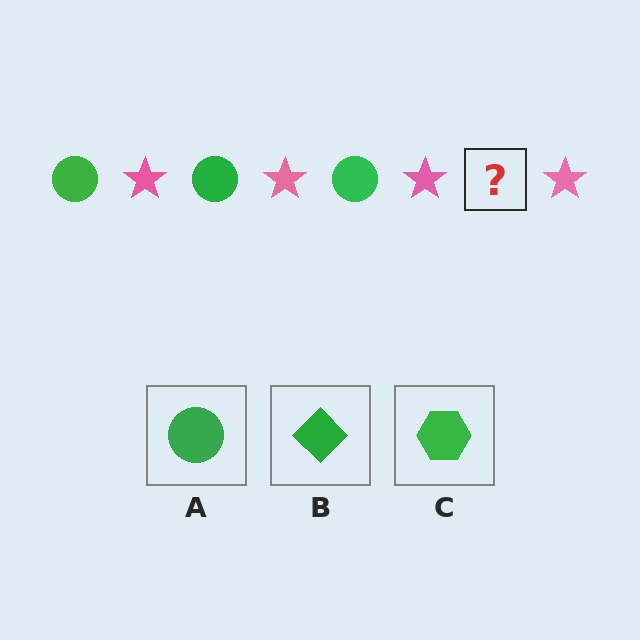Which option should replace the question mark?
Option A.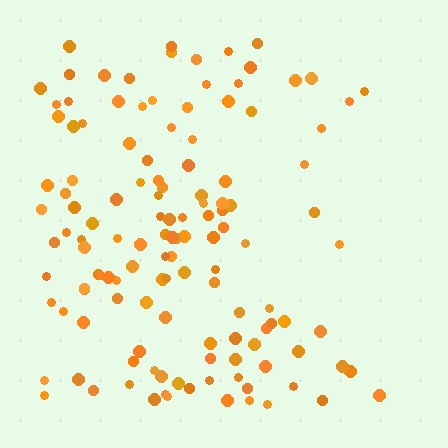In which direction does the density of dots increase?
From right to left, with the left side densest.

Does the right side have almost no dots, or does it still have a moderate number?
Still a moderate number, just noticeably fewer than the left.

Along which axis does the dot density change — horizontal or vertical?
Horizontal.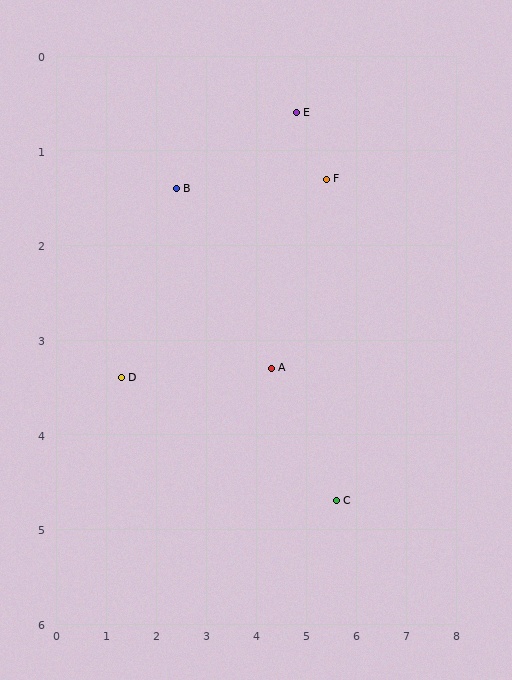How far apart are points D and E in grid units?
Points D and E are about 4.5 grid units apart.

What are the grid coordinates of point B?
Point B is at approximately (2.4, 1.4).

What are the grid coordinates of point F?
Point F is at approximately (5.4, 1.3).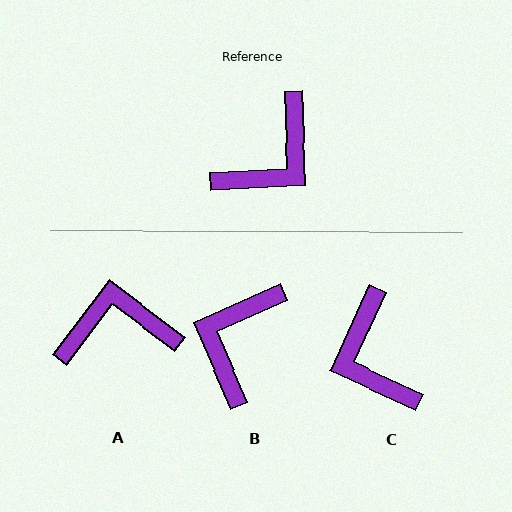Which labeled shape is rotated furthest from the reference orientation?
B, about 159 degrees away.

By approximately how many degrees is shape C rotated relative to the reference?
Approximately 117 degrees clockwise.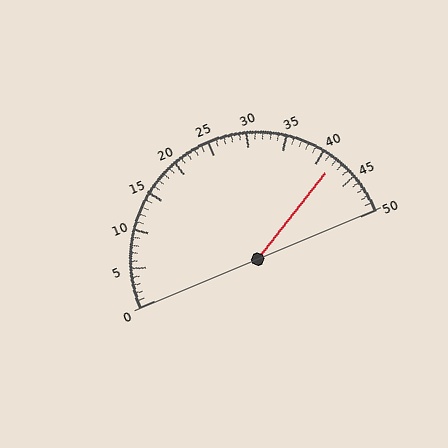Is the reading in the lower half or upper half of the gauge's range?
The reading is in the upper half of the range (0 to 50).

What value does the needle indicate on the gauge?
The needle indicates approximately 42.